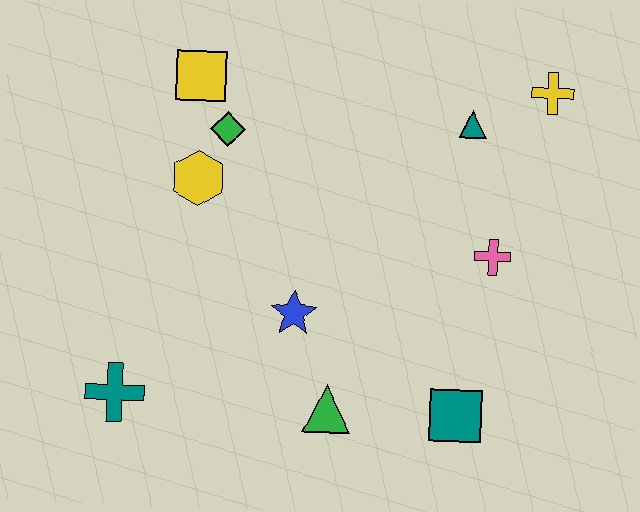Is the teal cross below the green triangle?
No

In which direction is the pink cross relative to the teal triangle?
The pink cross is below the teal triangle.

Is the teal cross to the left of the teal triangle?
Yes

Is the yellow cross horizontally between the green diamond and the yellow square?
No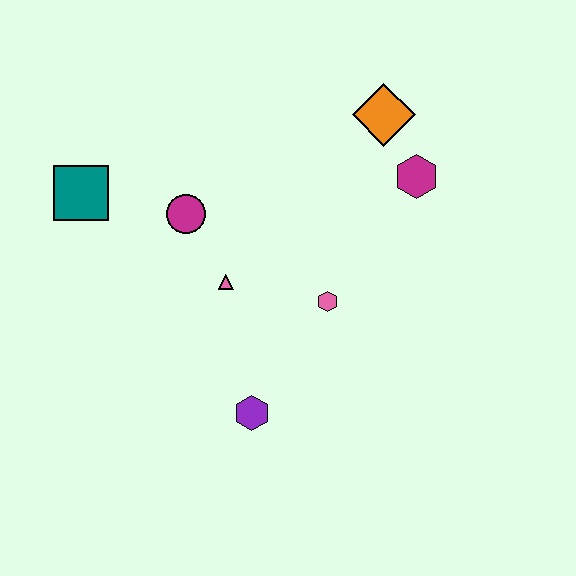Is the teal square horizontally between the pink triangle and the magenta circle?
No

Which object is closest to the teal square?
The magenta circle is closest to the teal square.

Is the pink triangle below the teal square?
Yes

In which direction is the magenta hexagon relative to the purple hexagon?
The magenta hexagon is above the purple hexagon.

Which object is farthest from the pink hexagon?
The teal square is farthest from the pink hexagon.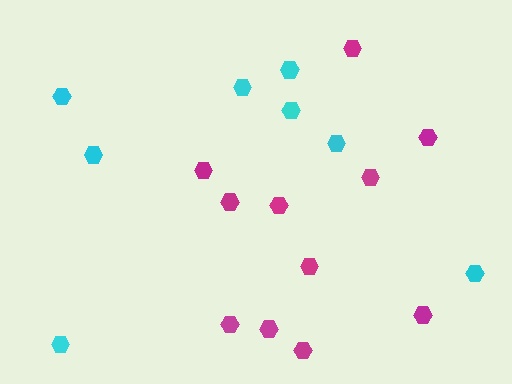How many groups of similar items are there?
There are 2 groups: one group of magenta hexagons (11) and one group of cyan hexagons (8).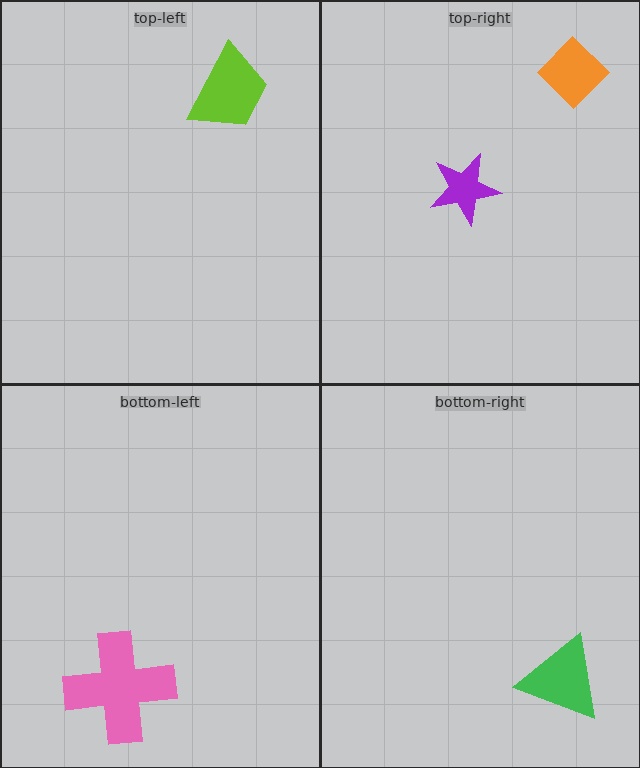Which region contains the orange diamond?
The top-right region.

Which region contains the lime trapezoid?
The top-left region.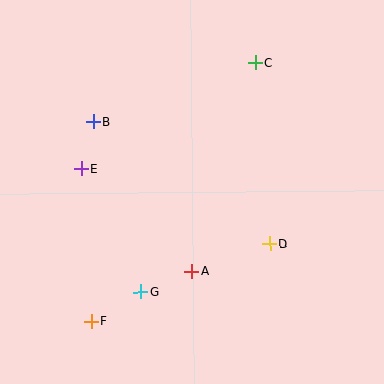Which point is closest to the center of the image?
Point A at (191, 271) is closest to the center.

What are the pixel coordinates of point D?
Point D is at (270, 244).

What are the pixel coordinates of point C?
Point C is at (255, 63).